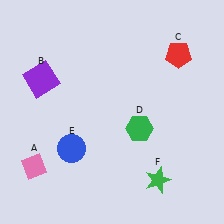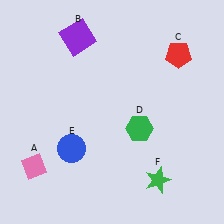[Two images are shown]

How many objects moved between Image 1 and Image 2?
1 object moved between the two images.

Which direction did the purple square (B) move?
The purple square (B) moved up.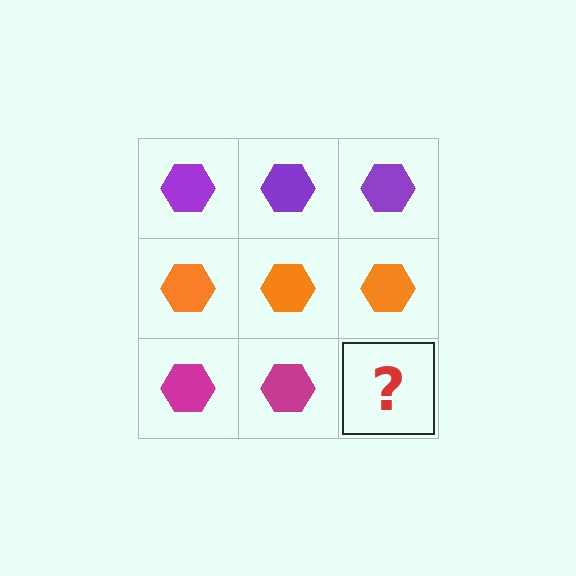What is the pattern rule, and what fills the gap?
The rule is that each row has a consistent color. The gap should be filled with a magenta hexagon.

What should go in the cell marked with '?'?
The missing cell should contain a magenta hexagon.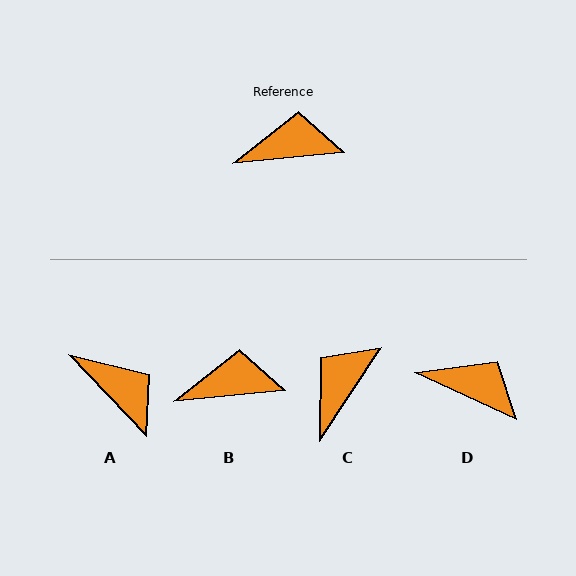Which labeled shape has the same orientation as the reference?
B.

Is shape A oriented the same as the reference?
No, it is off by about 52 degrees.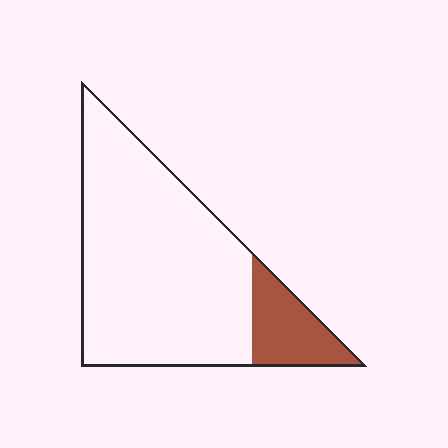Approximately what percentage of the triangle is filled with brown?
Approximately 15%.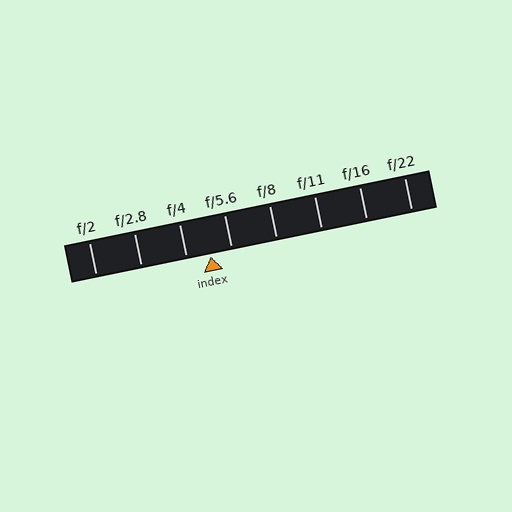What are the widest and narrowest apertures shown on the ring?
The widest aperture shown is f/2 and the narrowest is f/22.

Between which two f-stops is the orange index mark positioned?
The index mark is between f/4 and f/5.6.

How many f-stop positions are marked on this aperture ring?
There are 8 f-stop positions marked.